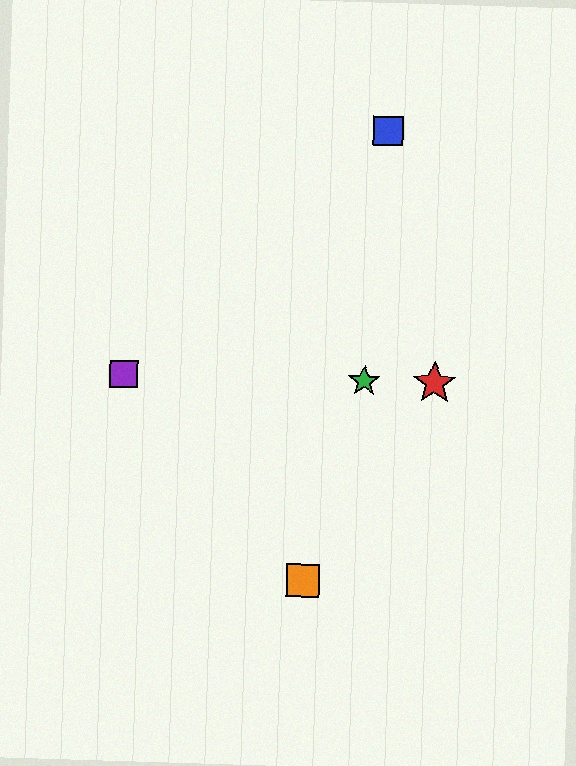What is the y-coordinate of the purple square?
The purple square is at y≈374.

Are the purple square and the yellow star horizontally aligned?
Yes, both are at y≈374.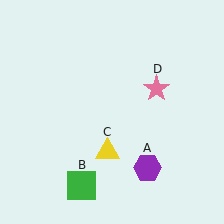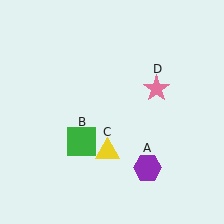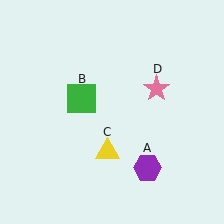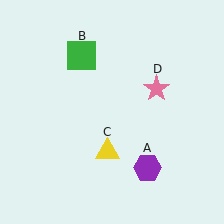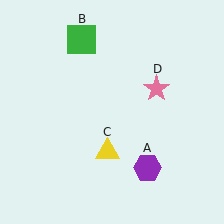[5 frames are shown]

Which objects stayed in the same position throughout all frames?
Purple hexagon (object A) and yellow triangle (object C) and pink star (object D) remained stationary.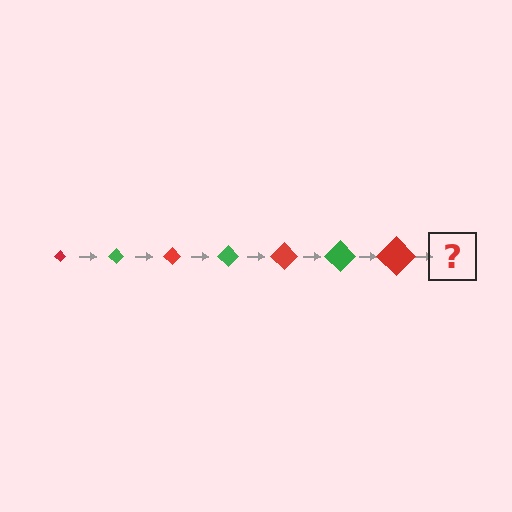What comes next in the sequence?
The next element should be a green diamond, larger than the previous one.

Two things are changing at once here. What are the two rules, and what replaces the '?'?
The two rules are that the diamond grows larger each step and the color cycles through red and green. The '?' should be a green diamond, larger than the previous one.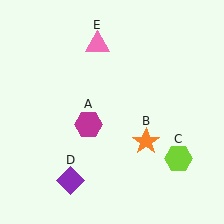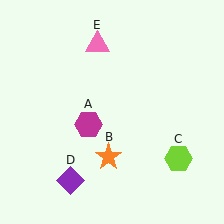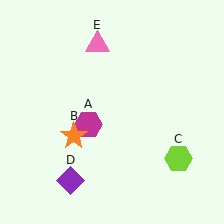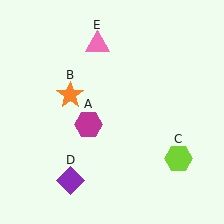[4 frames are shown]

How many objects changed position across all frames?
1 object changed position: orange star (object B).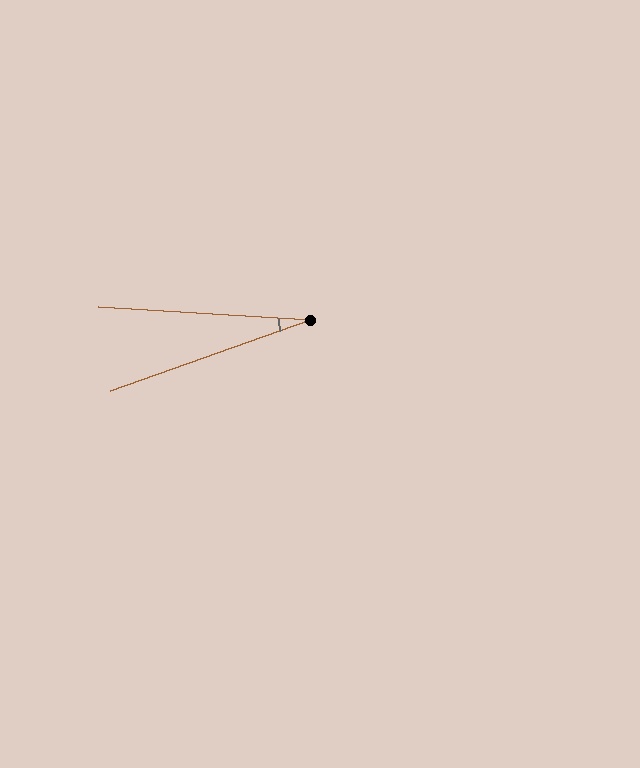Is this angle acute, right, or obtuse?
It is acute.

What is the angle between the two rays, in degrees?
Approximately 23 degrees.